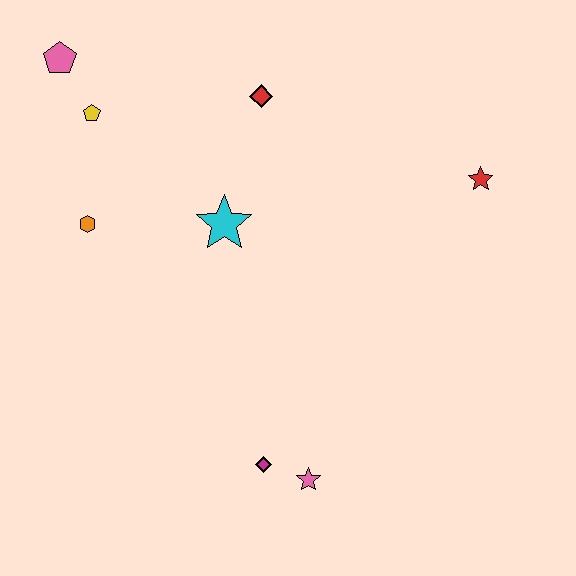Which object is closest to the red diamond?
The cyan star is closest to the red diamond.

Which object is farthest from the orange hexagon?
The red star is farthest from the orange hexagon.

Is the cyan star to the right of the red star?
No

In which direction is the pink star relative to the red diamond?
The pink star is below the red diamond.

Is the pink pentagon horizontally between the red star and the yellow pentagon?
No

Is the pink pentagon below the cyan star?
No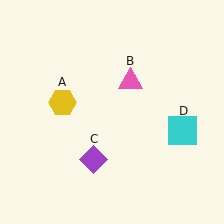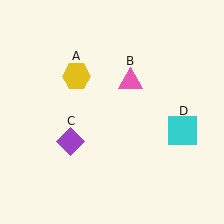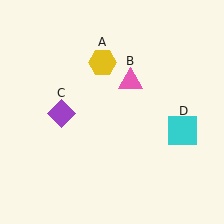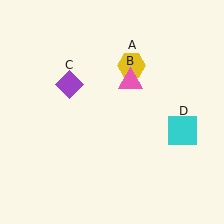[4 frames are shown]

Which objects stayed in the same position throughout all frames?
Pink triangle (object B) and cyan square (object D) remained stationary.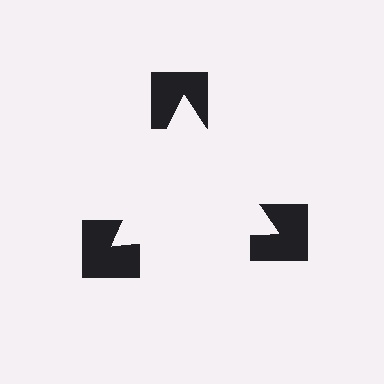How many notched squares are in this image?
There are 3 — one at each vertex of the illusory triangle.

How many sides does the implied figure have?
3 sides.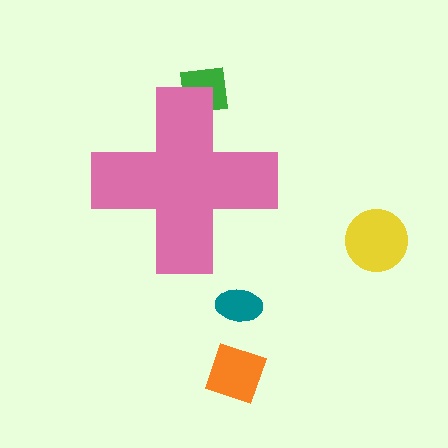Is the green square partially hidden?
Yes, the green square is partially hidden behind the pink cross.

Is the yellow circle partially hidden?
No, the yellow circle is fully visible.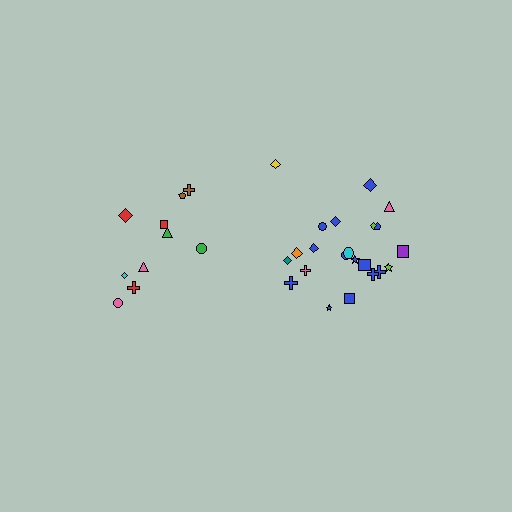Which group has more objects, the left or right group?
The right group.